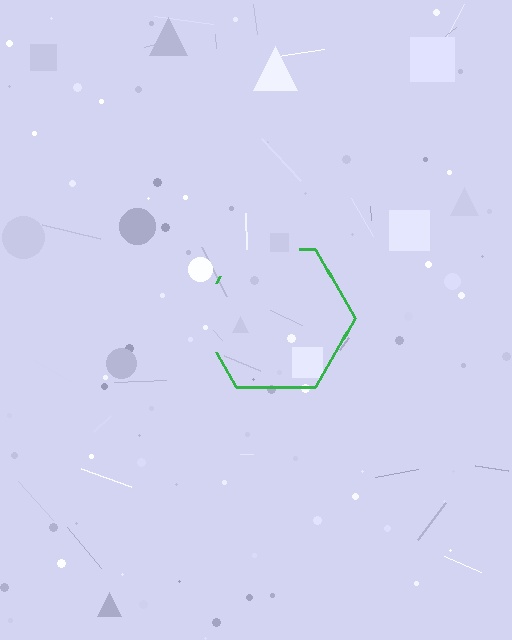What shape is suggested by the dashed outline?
The dashed outline suggests a hexagon.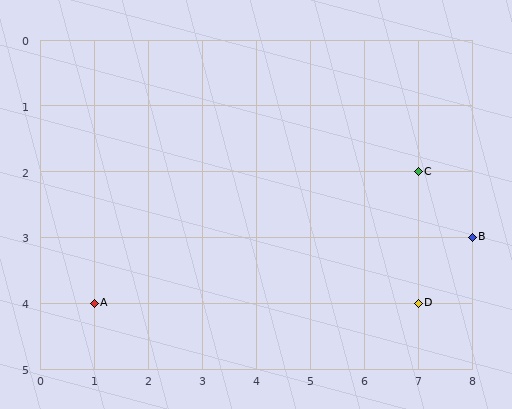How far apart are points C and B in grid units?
Points C and B are 1 column and 1 row apart (about 1.4 grid units diagonally).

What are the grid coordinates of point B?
Point B is at grid coordinates (8, 3).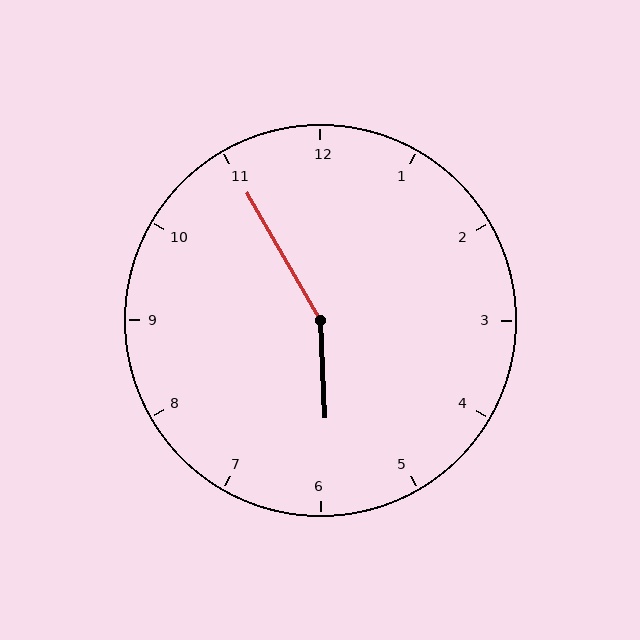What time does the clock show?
5:55.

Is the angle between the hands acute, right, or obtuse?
It is obtuse.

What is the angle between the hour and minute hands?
Approximately 152 degrees.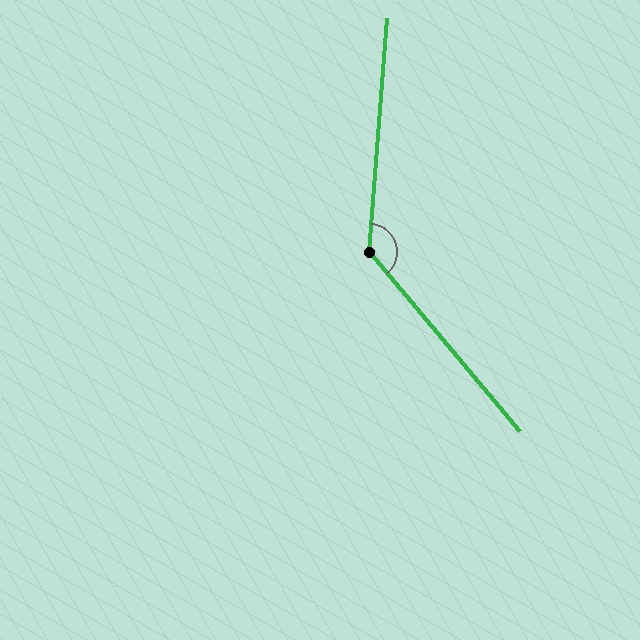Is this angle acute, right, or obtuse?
It is obtuse.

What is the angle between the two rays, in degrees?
Approximately 136 degrees.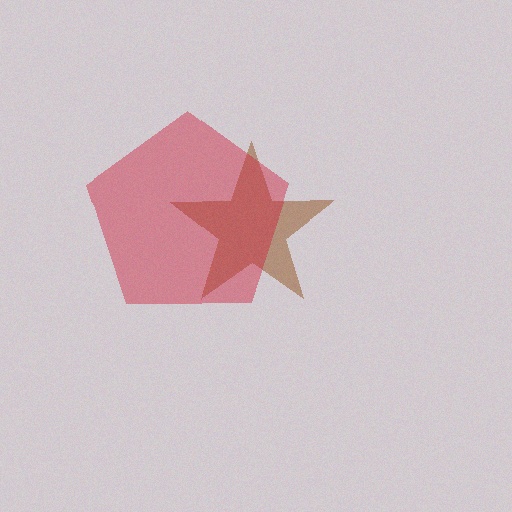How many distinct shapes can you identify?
There are 2 distinct shapes: a brown star, a red pentagon.